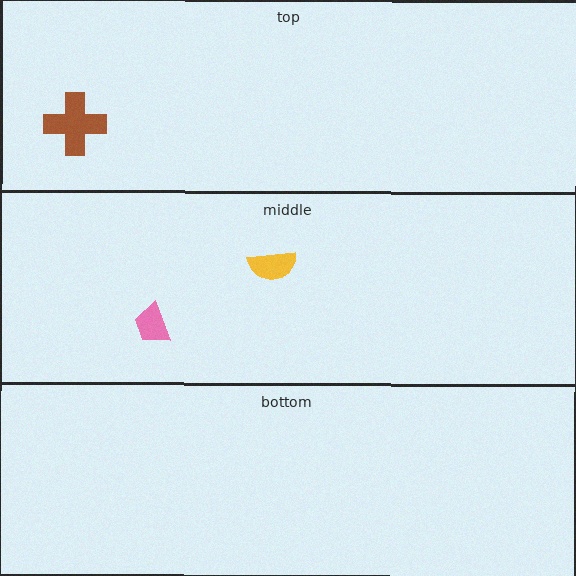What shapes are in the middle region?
The yellow semicircle, the pink trapezoid.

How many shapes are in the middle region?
2.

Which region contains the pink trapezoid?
The middle region.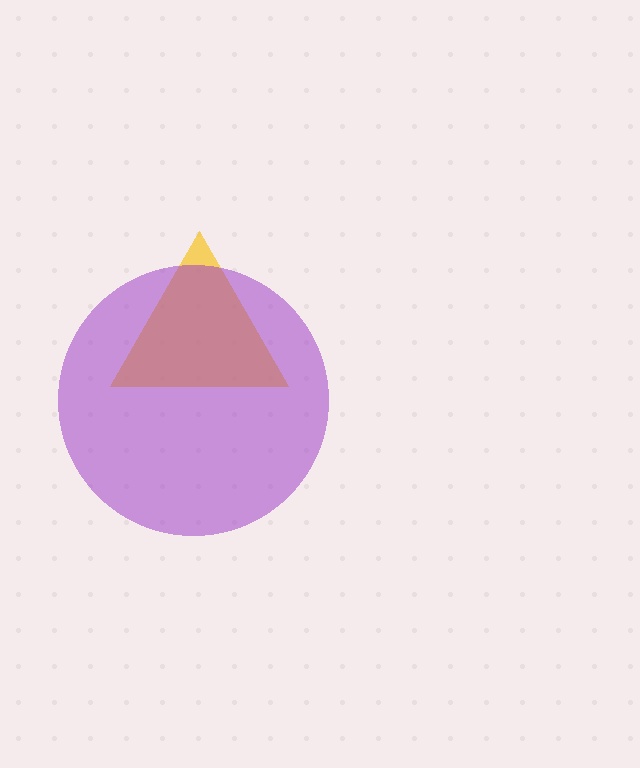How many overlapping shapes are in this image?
There are 2 overlapping shapes in the image.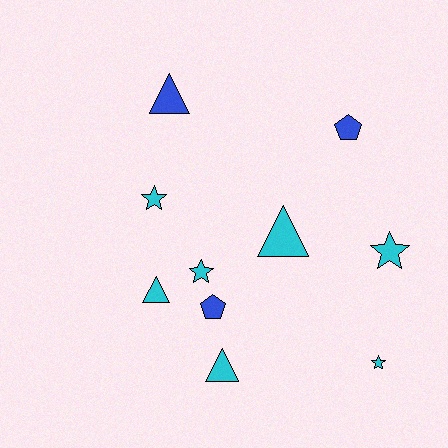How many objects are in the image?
There are 10 objects.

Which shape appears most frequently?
Triangle, with 4 objects.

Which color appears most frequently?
Cyan, with 7 objects.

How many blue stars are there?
There are no blue stars.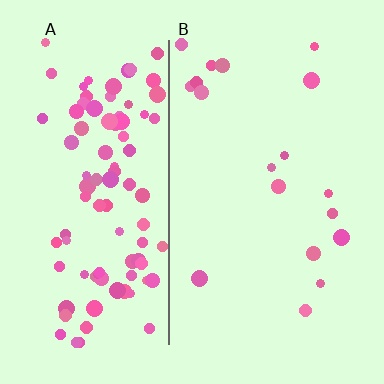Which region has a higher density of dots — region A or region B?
A (the left).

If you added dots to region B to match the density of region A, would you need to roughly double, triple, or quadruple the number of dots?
Approximately quadruple.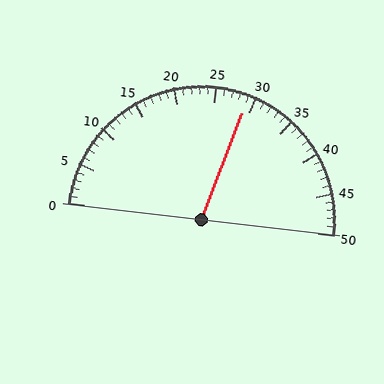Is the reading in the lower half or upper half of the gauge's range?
The reading is in the upper half of the range (0 to 50).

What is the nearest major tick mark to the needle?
The nearest major tick mark is 30.